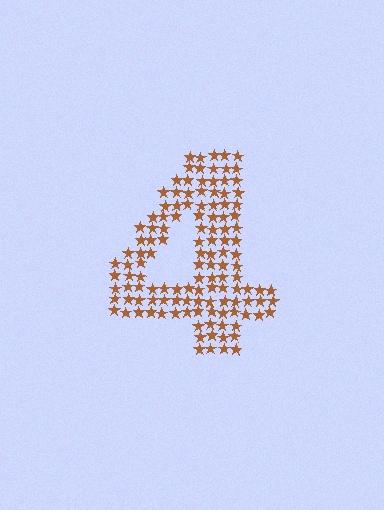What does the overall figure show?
The overall figure shows the digit 4.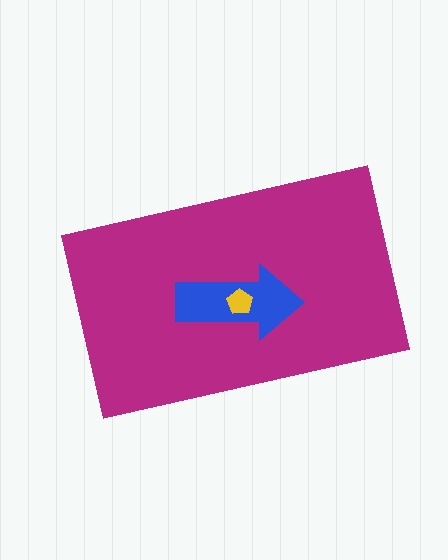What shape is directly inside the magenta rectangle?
The blue arrow.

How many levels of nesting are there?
3.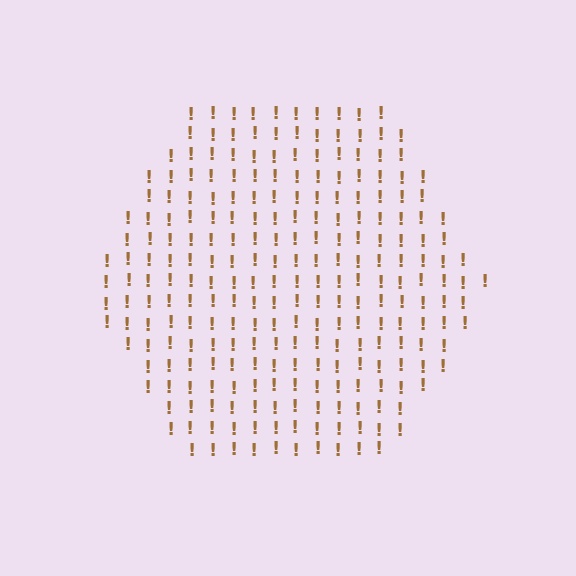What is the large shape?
The large shape is a hexagon.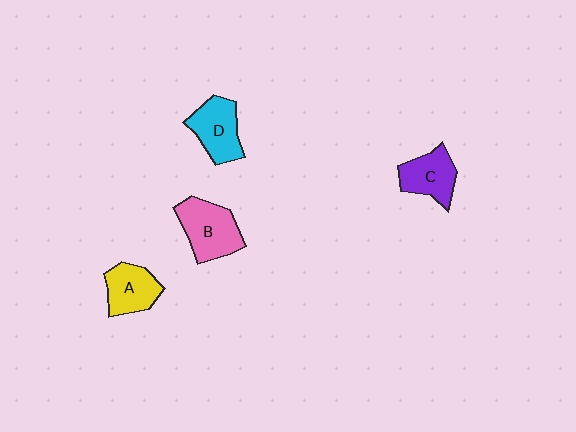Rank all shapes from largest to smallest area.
From largest to smallest: B (pink), D (cyan), C (purple), A (yellow).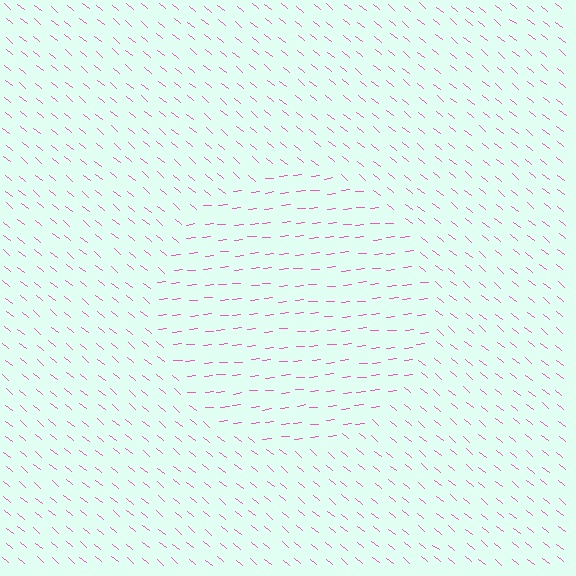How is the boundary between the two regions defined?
The boundary is defined purely by a change in line orientation (approximately 45 degrees difference). All lines are the same color and thickness.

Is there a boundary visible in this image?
Yes, there is a texture boundary formed by a change in line orientation.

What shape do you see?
I see a circle.